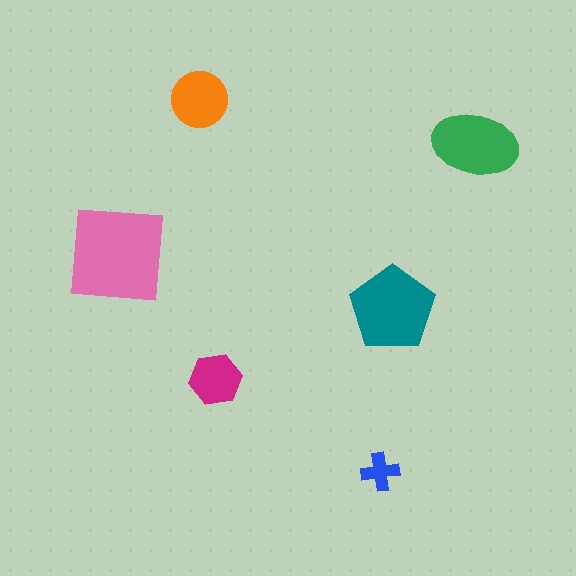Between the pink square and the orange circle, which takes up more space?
The pink square.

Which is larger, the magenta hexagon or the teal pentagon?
The teal pentagon.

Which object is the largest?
The pink square.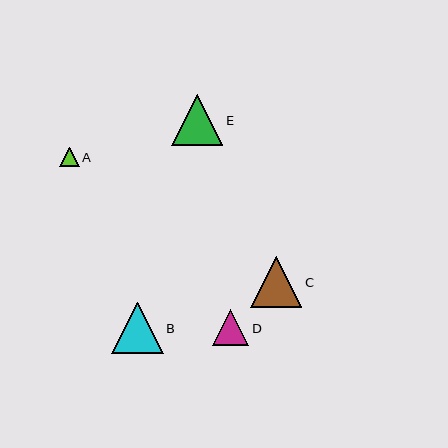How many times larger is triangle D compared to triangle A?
Triangle D is approximately 1.9 times the size of triangle A.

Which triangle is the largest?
Triangle B is the largest with a size of approximately 52 pixels.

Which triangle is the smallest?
Triangle A is the smallest with a size of approximately 19 pixels.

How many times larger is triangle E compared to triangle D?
Triangle E is approximately 1.4 times the size of triangle D.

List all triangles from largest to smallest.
From largest to smallest: B, E, C, D, A.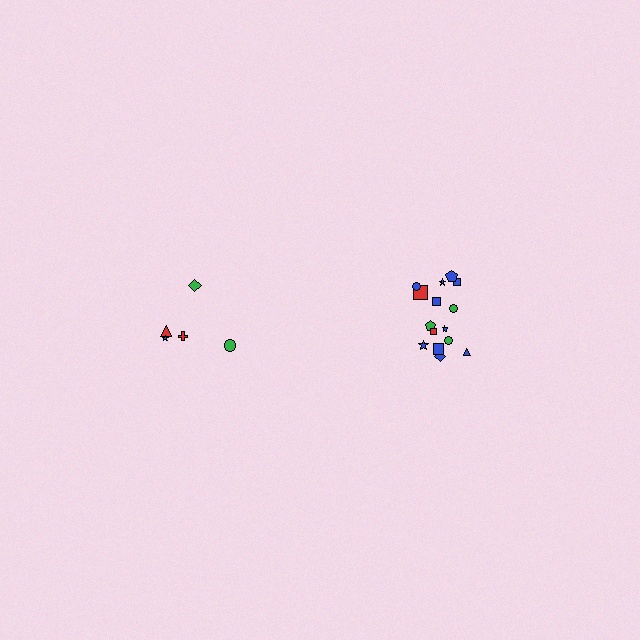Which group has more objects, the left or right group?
The right group.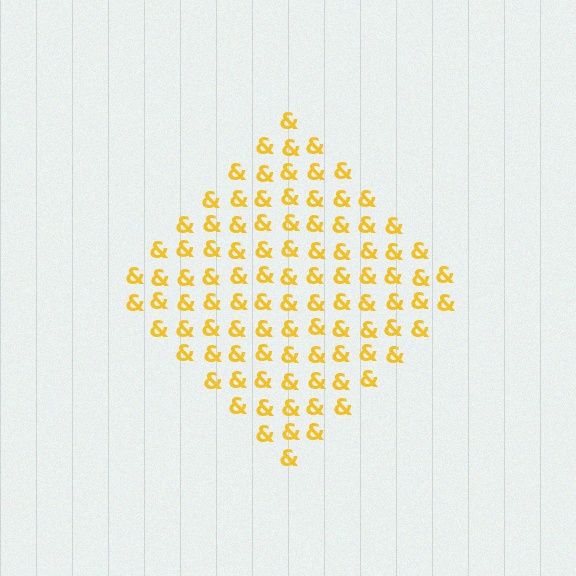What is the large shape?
The large shape is a diamond.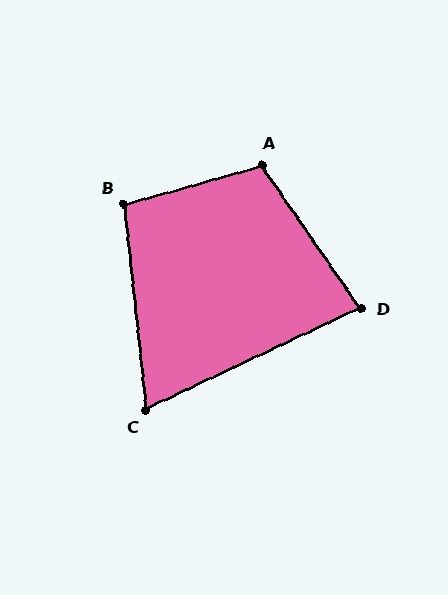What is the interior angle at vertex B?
Approximately 99 degrees (obtuse).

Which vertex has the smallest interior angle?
C, at approximately 71 degrees.